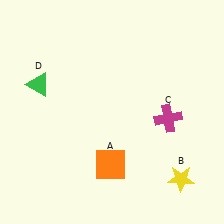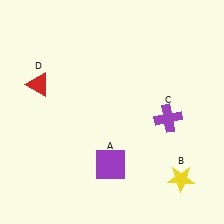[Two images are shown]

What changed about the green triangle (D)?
In Image 1, D is green. In Image 2, it changed to red.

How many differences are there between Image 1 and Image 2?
There are 3 differences between the two images.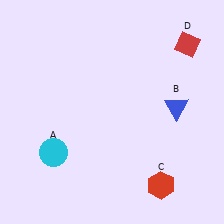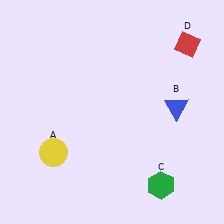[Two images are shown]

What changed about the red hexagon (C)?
In Image 1, C is red. In Image 2, it changed to green.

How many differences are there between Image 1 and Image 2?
There are 2 differences between the two images.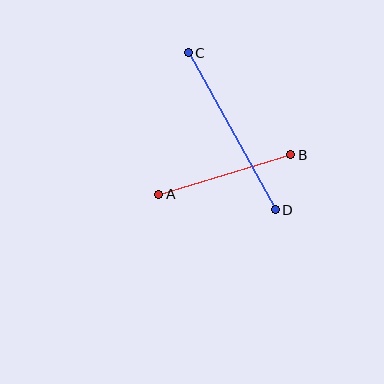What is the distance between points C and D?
The distance is approximately 179 pixels.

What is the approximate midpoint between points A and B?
The midpoint is at approximately (225, 175) pixels.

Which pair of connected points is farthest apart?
Points C and D are farthest apart.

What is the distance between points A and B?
The distance is approximately 138 pixels.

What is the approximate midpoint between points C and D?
The midpoint is at approximately (232, 131) pixels.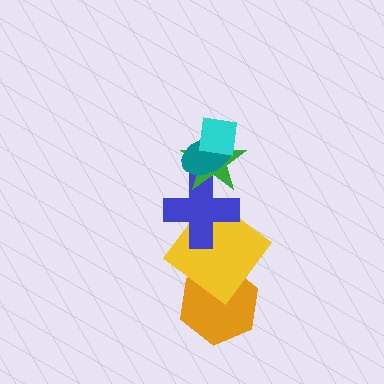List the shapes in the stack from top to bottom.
From top to bottom: the cyan square, the teal ellipse, the green star, the blue cross, the yellow diamond, the orange hexagon.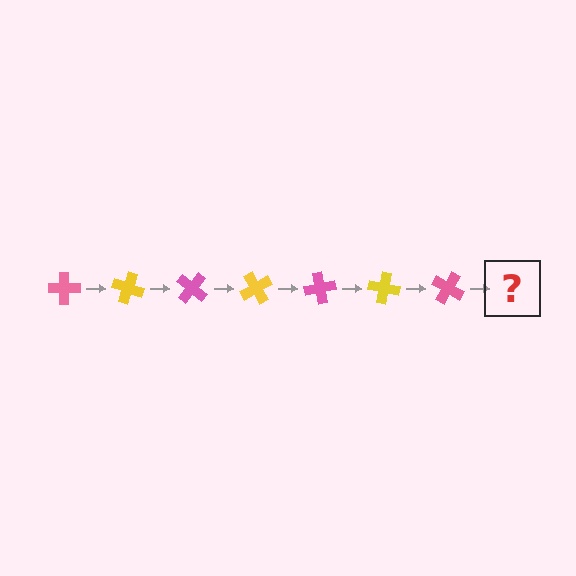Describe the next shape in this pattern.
It should be a yellow cross, rotated 140 degrees from the start.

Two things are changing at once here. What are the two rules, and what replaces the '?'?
The two rules are that it rotates 20 degrees each step and the color cycles through pink and yellow. The '?' should be a yellow cross, rotated 140 degrees from the start.